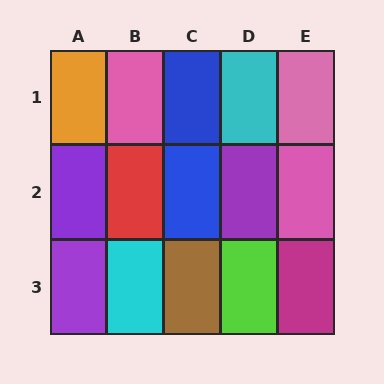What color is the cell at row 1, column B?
Pink.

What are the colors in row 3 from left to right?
Purple, cyan, brown, lime, magenta.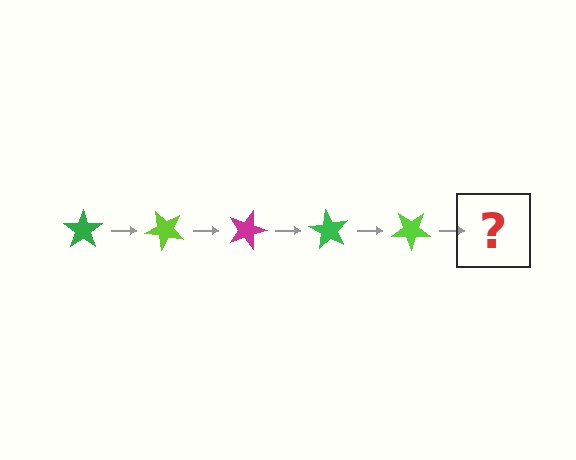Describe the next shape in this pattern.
It should be a magenta star, rotated 225 degrees from the start.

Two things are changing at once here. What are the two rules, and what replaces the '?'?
The two rules are that it rotates 45 degrees each step and the color cycles through green, lime, and magenta. The '?' should be a magenta star, rotated 225 degrees from the start.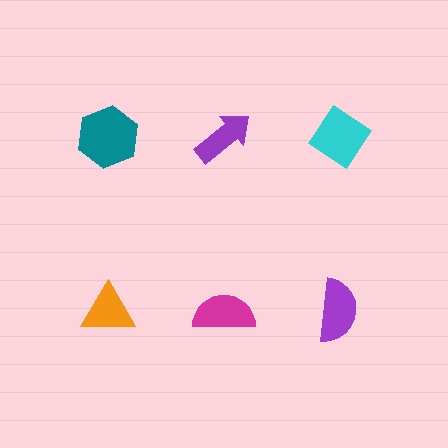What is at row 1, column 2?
A purple arrow.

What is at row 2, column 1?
An orange triangle.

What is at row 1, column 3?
A cyan diamond.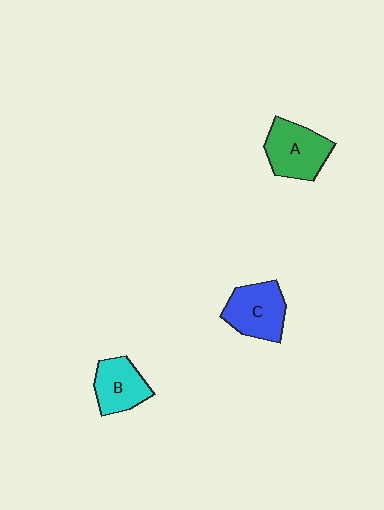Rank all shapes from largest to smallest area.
From largest to smallest: A (green), C (blue), B (cyan).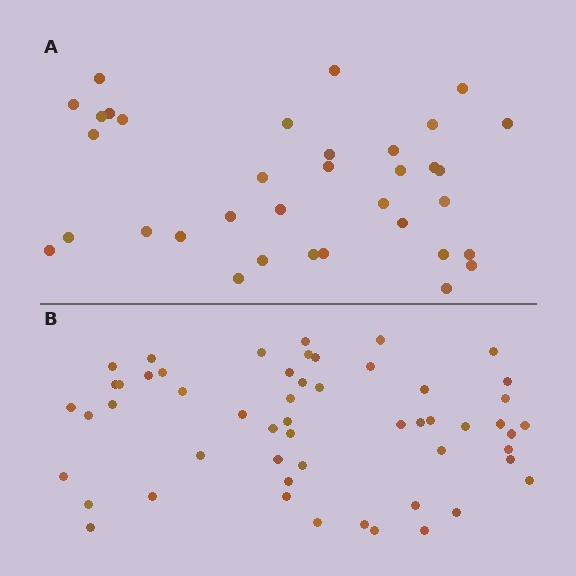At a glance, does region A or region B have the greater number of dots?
Region B (the bottom region) has more dots.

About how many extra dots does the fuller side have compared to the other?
Region B has approximately 20 more dots than region A.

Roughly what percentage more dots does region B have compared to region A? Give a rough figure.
About 55% more.